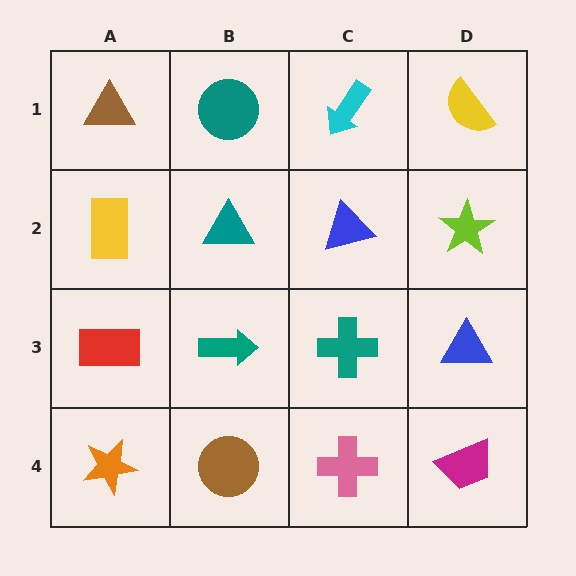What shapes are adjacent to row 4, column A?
A red rectangle (row 3, column A), a brown circle (row 4, column B).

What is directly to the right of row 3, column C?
A blue triangle.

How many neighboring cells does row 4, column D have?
2.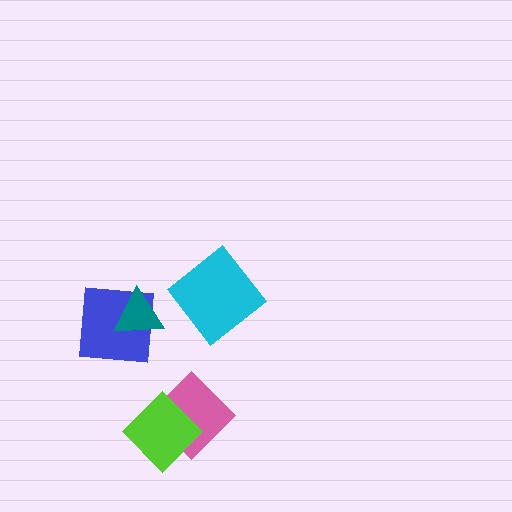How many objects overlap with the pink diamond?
1 object overlaps with the pink diamond.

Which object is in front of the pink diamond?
The lime diamond is in front of the pink diamond.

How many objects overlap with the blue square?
1 object overlaps with the blue square.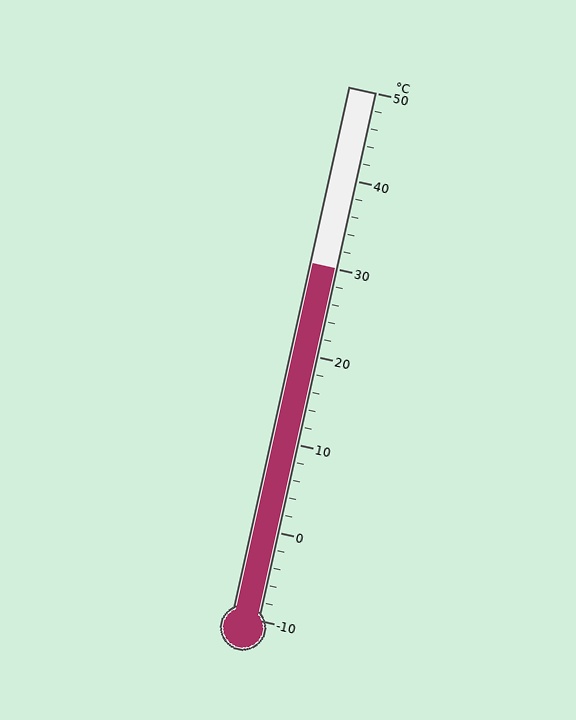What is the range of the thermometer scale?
The thermometer scale ranges from -10°C to 50°C.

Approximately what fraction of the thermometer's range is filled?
The thermometer is filled to approximately 65% of its range.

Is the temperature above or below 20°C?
The temperature is above 20°C.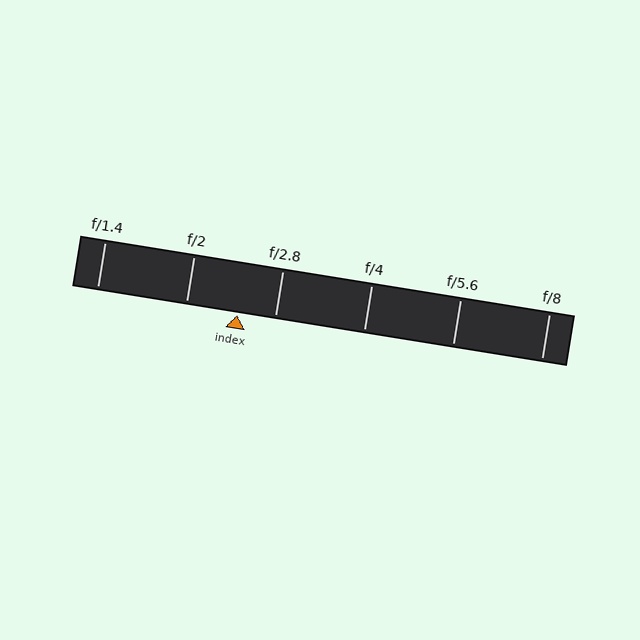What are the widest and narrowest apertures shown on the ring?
The widest aperture shown is f/1.4 and the narrowest is f/8.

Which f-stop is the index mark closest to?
The index mark is closest to f/2.8.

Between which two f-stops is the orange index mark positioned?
The index mark is between f/2 and f/2.8.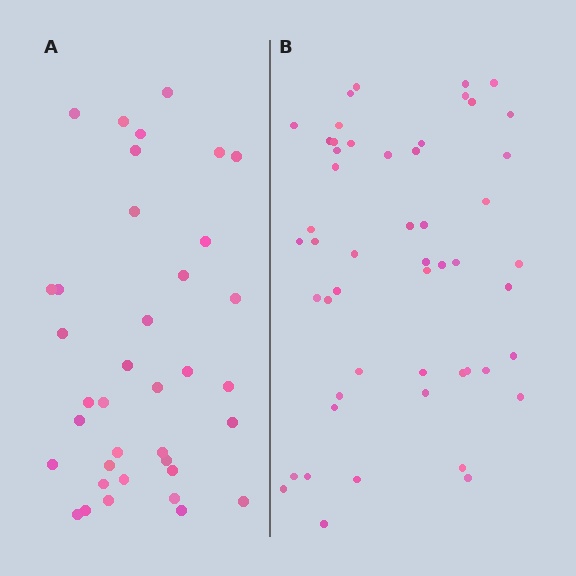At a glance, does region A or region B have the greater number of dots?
Region B (the right region) has more dots.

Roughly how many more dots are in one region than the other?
Region B has approximately 15 more dots than region A.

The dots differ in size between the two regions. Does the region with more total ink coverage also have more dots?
No. Region A has more total ink coverage because its dots are larger, but region B actually contains more individual dots. Total area can be misleading — the number of items is what matters here.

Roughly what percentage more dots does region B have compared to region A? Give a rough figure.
About 40% more.